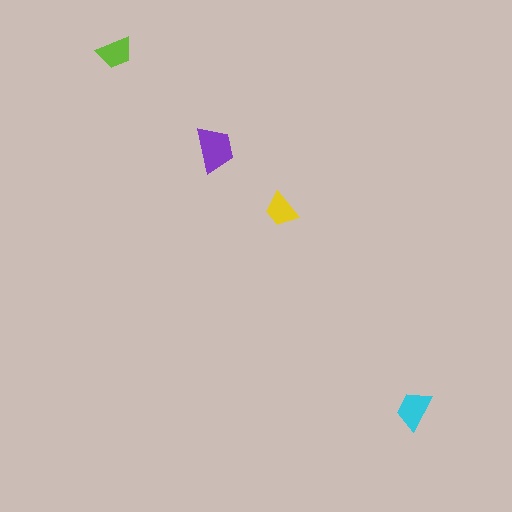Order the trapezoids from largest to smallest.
the purple one, the cyan one, the lime one, the yellow one.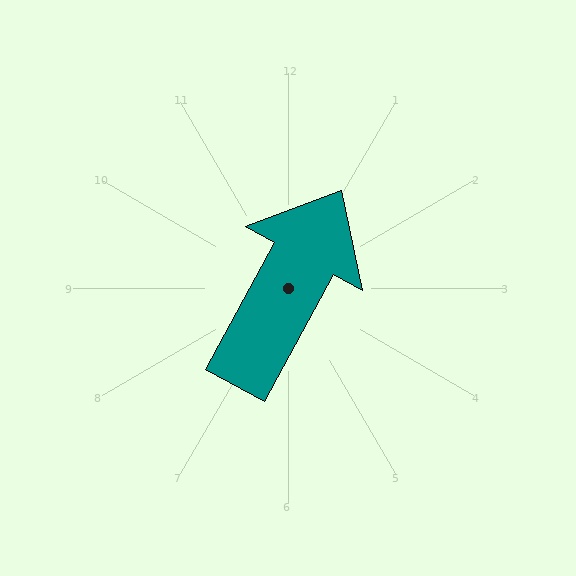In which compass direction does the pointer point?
Northeast.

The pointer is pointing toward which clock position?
Roughly 1 o'clock.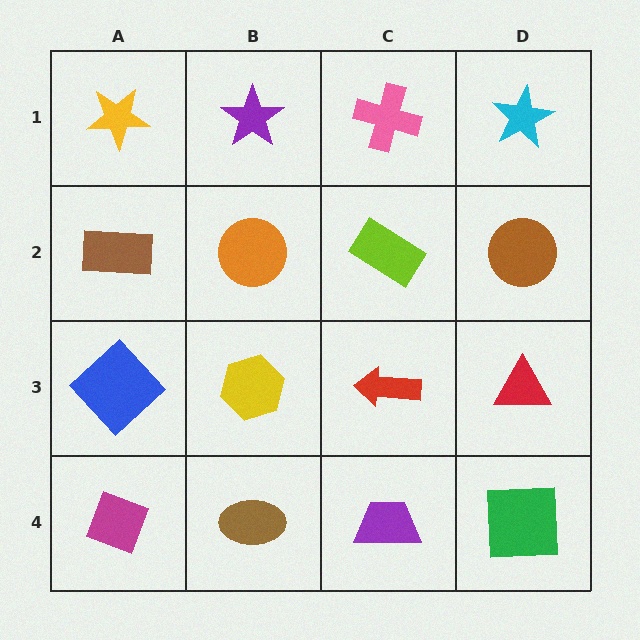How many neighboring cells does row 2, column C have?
4.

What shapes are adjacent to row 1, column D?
A brown circle (row 2, column D), a pink cross (row 1, column C).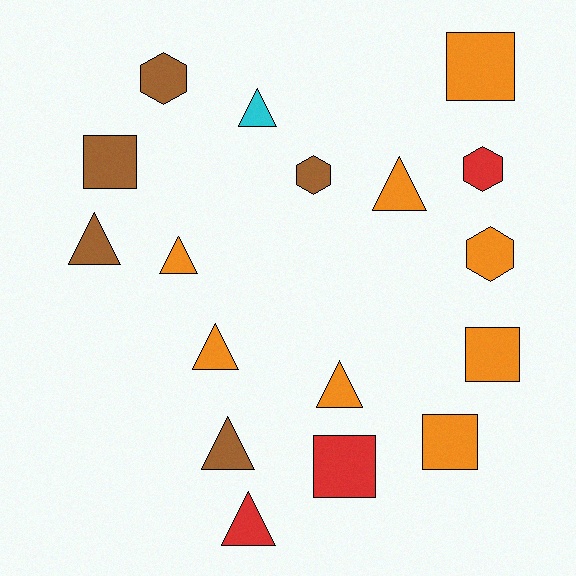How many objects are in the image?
There are 17 objects.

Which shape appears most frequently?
Triangle, with 8 objects.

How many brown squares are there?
There is 1 brown square.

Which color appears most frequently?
Orange, with 8 objects.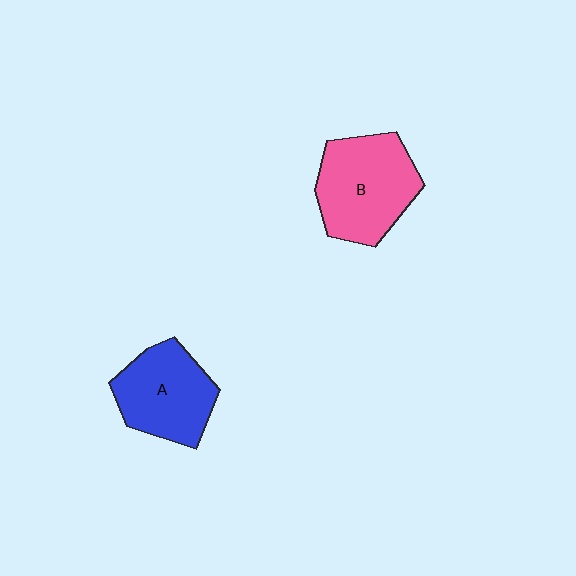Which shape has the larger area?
Shape B (pink).